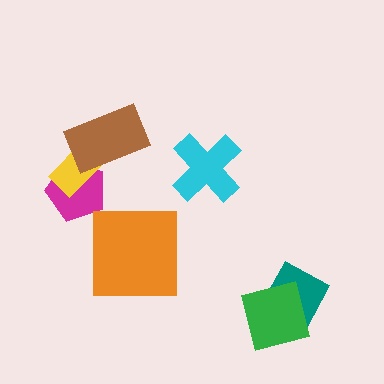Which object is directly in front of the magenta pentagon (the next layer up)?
The yellow rectangle is directly in front of the magenta pentagon.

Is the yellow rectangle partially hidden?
Yes, it is partially covered by another shape.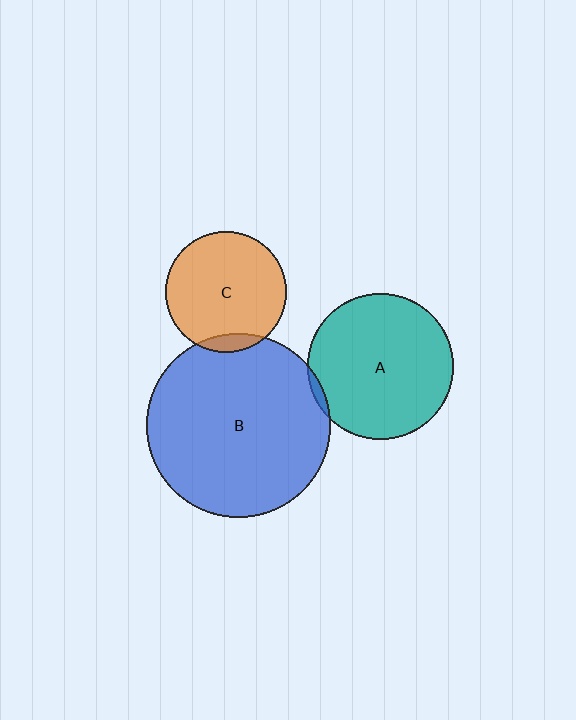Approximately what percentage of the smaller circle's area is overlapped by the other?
Approximately 10%.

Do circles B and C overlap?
Yes.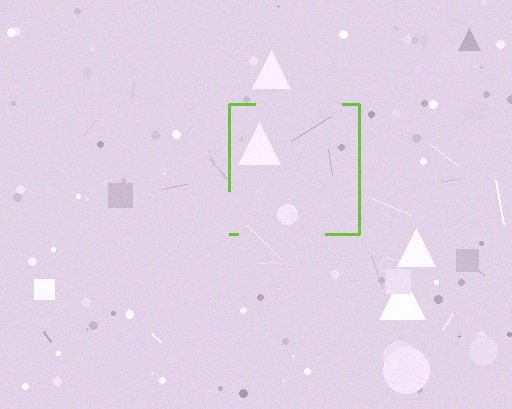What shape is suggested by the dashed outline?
The dashed outline suggests a square.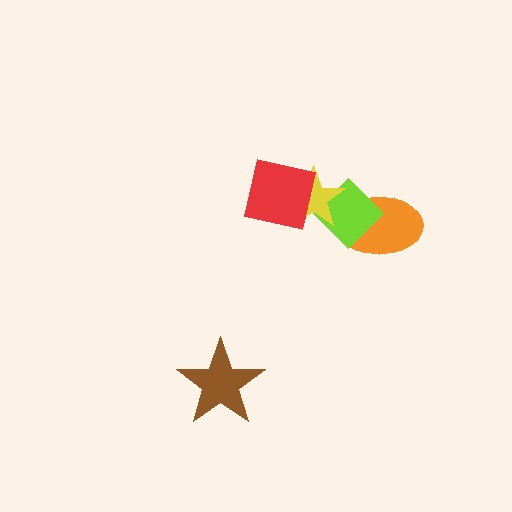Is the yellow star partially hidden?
Yes, it is partially covered by another shape.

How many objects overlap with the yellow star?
2 objects overlap with the yellow star.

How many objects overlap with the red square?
1 object overlaps with the red square.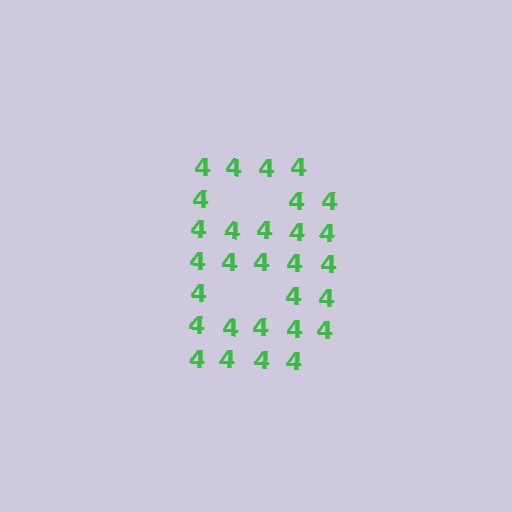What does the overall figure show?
The overall figure shows the letter B.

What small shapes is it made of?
It is made of small digit 4's.